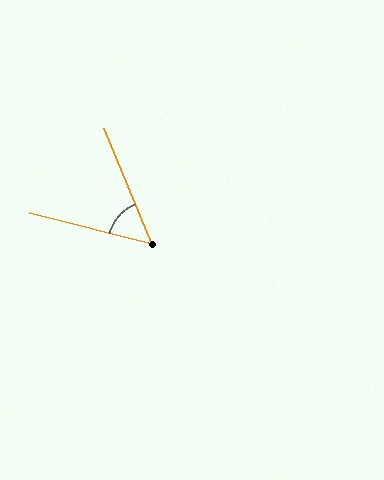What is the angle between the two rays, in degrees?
Approximately 53 degrees.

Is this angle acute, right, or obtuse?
It is acute.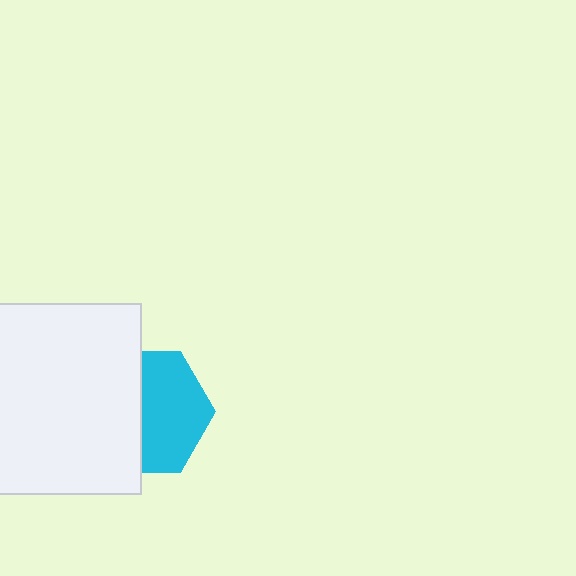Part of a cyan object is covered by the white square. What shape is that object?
It is a hexagon.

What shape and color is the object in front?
The object in front is a white square.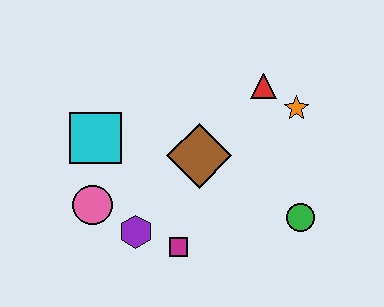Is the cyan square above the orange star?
No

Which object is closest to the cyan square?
The pink circle is closest to the cyan square.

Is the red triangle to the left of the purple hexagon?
No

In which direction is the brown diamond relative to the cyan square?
The brown diamond is to the right of the cyan square.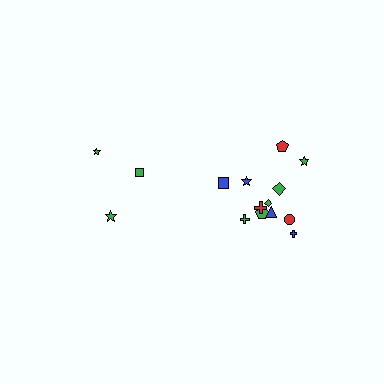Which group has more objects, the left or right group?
The right group.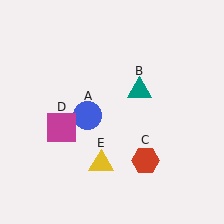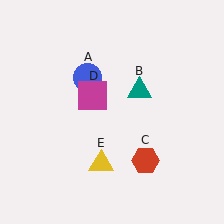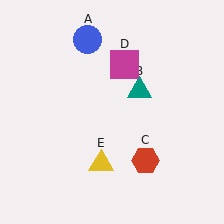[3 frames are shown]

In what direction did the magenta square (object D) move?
The magenta square (object D) moved up and to the right.